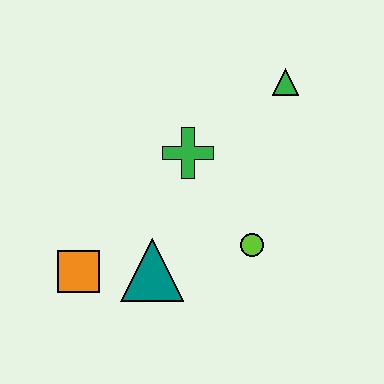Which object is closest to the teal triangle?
The orange square is closest to the teal triangle.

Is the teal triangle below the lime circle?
Yes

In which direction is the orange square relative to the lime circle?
The orange square is to the left of the lime circle.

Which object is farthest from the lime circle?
The orange square is farthest from the lime circle.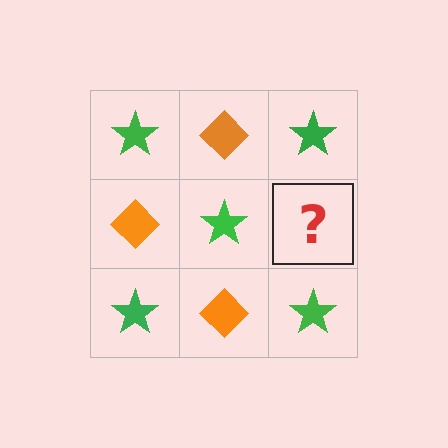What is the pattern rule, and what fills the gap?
The rule is that it alternates green star and orange diamond in a checkerboard pattern. The gap should be filled with an orange diamond.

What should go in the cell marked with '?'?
The missing cell should contain an orange diamond.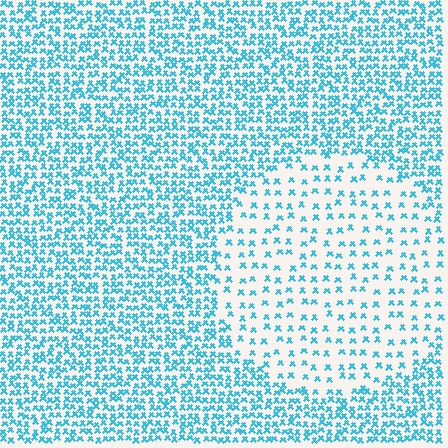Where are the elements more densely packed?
The elements are more densely packed outside the circle boundary.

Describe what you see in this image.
The image contains small cyan elements arranged at two different densities. A circle-shaped region is visible where the elements are less densely packed than the surrounding area.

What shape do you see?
I see a circle.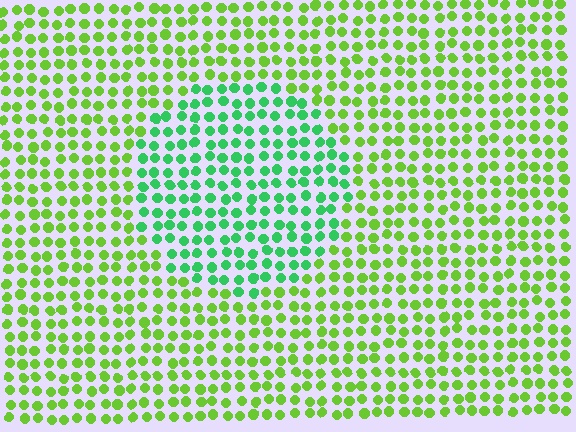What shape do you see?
I see a circle.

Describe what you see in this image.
The image is filled with small lime elements in a uniform arrangement. A circle-shaped region is visible where the elements are tinted to a slightly different hue, forming a subtle color boundary.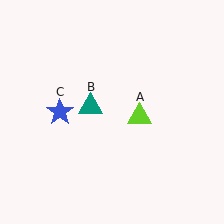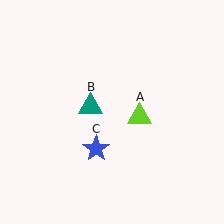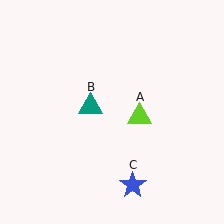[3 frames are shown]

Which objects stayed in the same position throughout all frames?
Lime triangle (object A) and teal triangle (object B) remained stationary.